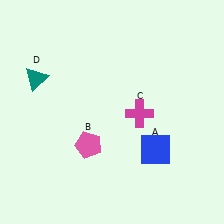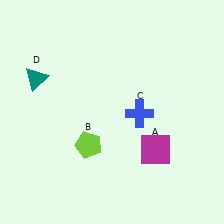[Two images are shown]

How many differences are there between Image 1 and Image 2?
There are 3 differences between the two images.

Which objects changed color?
A changed from blue to magenta. B changed from pink to lime. C changed from magenta to blue.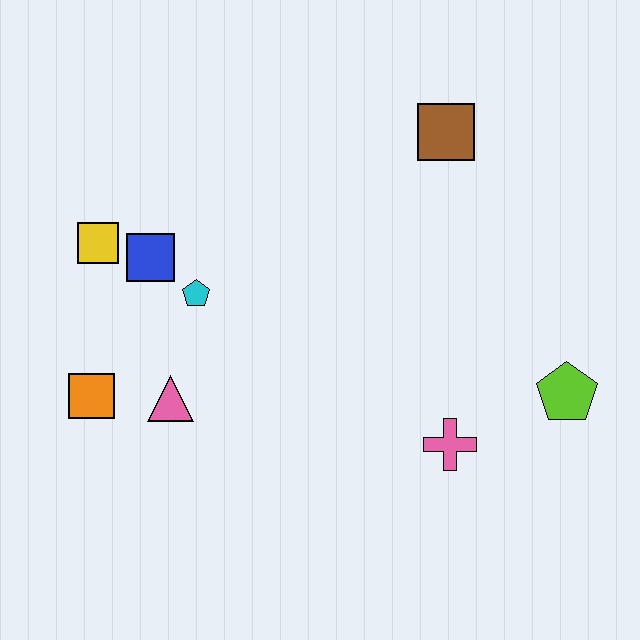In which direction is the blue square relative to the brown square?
The blue square is to the left of the brown square.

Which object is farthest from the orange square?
The lime pentagon is farthest from the orange square.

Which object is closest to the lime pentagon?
The pink cross is closest to the lime pentagon.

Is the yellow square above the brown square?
No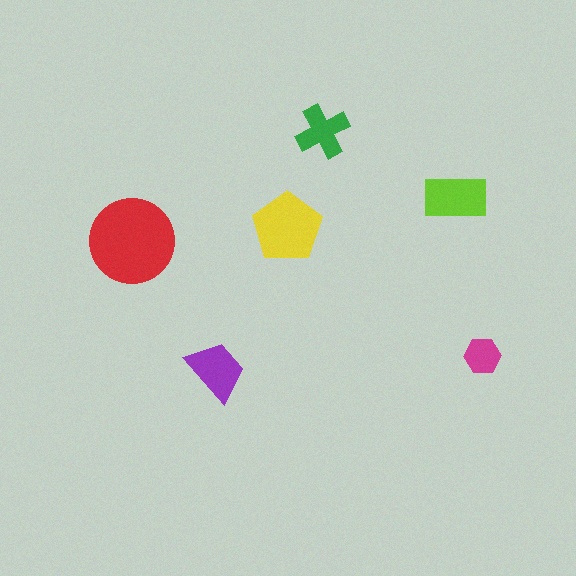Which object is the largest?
The red circle.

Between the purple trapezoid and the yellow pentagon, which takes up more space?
The yellow pentagon.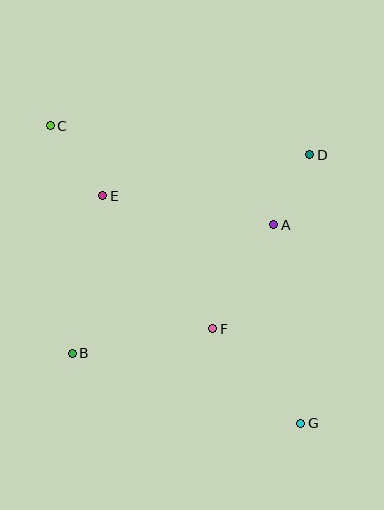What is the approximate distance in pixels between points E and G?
The distance between E and G is approximately 302 pixels.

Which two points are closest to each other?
Points A and D are closest to each other.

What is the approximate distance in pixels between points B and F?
The distance between B and F is approximately 143 pixels.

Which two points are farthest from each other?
Points C and G are farthest from each other.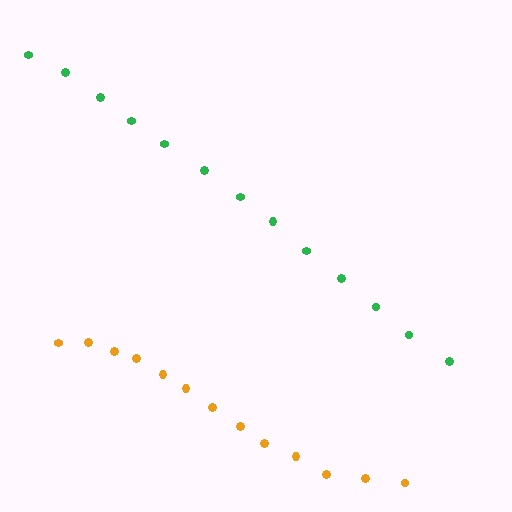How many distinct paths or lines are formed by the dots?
There are 2 distinct paths.